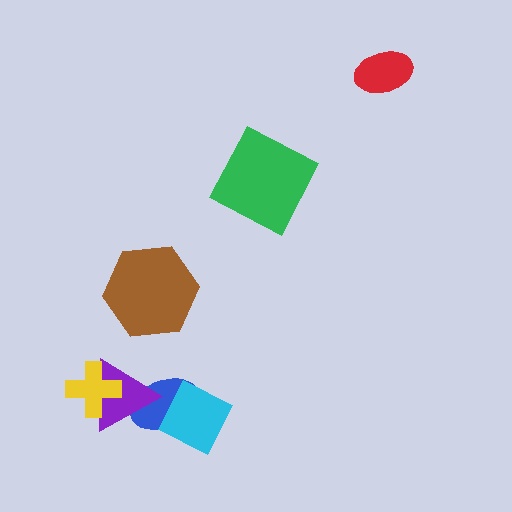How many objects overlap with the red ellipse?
0 objects overlap with the red ellipse.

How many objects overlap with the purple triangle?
2 objects overlap with the purple triangle.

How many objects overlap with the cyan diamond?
1 object overlaps with the cyan diamond.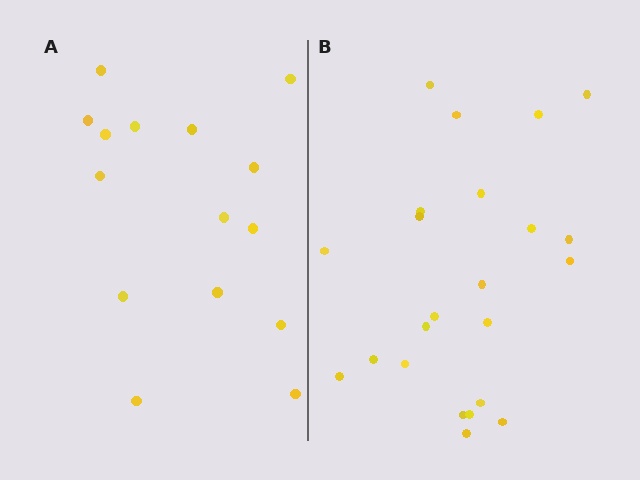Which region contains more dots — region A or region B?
Region B (the right region) has more dots.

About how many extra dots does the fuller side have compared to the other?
Region B has roughly 8 or so more dots than region A.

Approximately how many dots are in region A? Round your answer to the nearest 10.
About 20 dots. (The exact count is 15, which rounds to 20.)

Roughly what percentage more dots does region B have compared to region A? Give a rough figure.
About 55% more.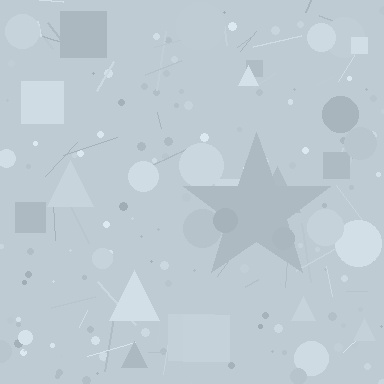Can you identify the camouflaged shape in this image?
The camouflaged shape is a star.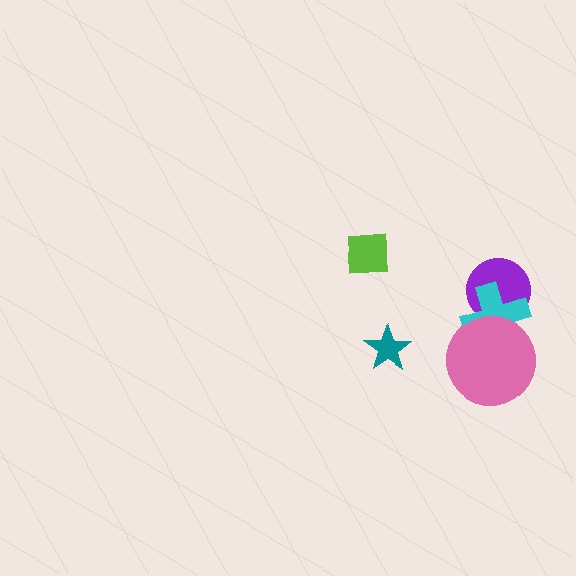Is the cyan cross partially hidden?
Yes, it is partially covered by another shape.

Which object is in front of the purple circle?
The cyan cross is in front of the purple circle.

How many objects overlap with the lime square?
0 objects overlap with the lime square.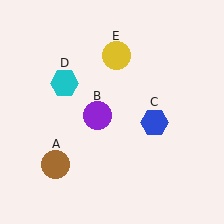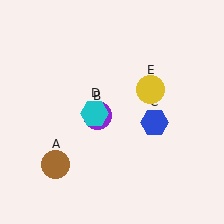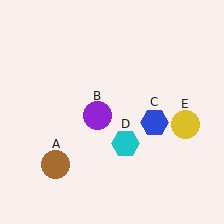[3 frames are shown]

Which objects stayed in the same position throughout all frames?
Brown circle (object A) and purple circle (object B) and blue hexagon (object C) remained stationary.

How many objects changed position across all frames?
2 objects changed position: cyan hexagon (object D), yellow circle (object E).